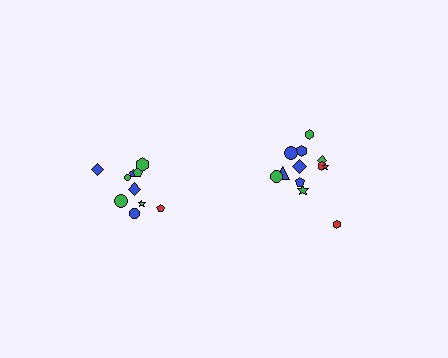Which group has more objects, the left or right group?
The right group.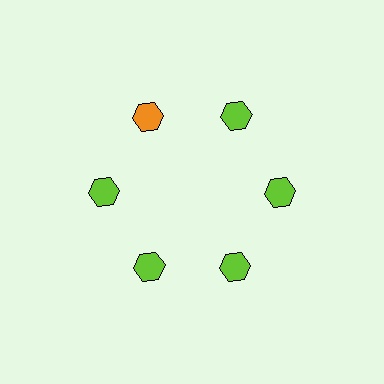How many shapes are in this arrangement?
There are 6 shapes arranged in a ring pattern.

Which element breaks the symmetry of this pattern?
The orange hexagon at roughly the 11 o'clock position breaks the symmetry. All other shapes are lime hexagons.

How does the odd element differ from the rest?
It has a different color: orange instead of lime.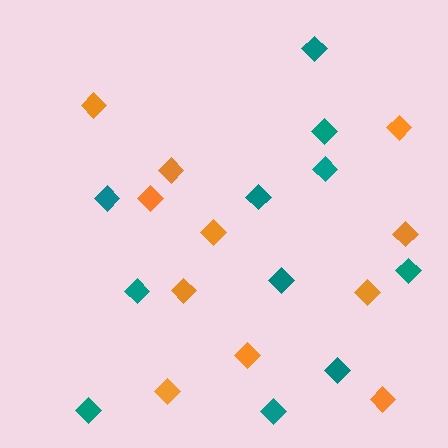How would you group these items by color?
There are 2 groups: one group of orange diamonds (11) and one group of teal diamonds (11).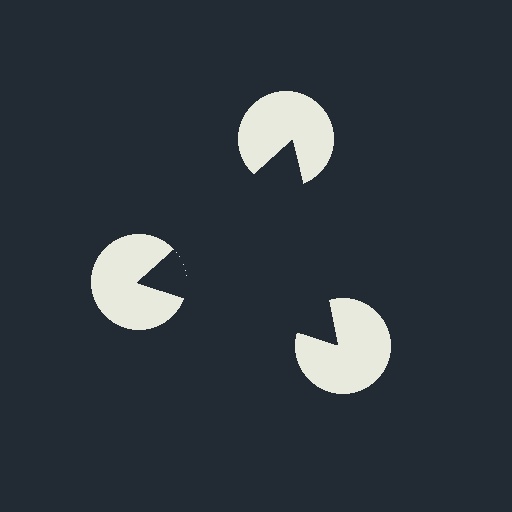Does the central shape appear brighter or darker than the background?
It typically appears slightly darker than the background, even though no actual brightness change is drawn.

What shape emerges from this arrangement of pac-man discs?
An illusory triangle — its edges are inferred from the aligned wedge cuts in the pac-man discs, not physically drawn.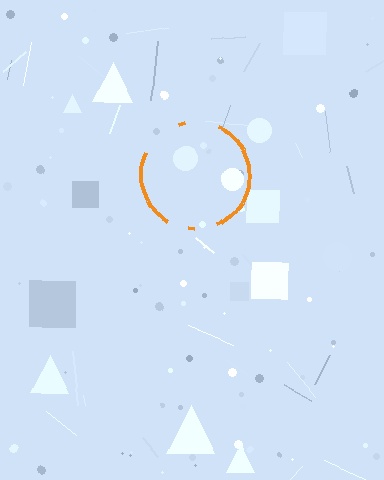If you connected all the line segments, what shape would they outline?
They would outline a circle.